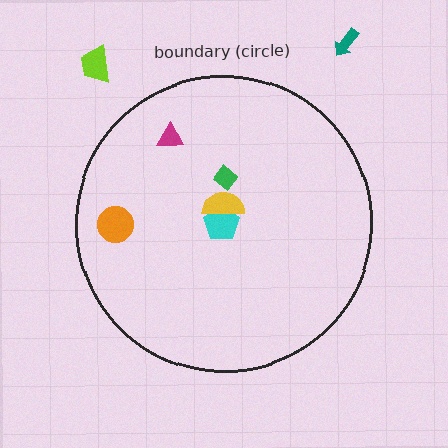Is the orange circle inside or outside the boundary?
Inside.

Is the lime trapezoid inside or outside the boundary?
Outside.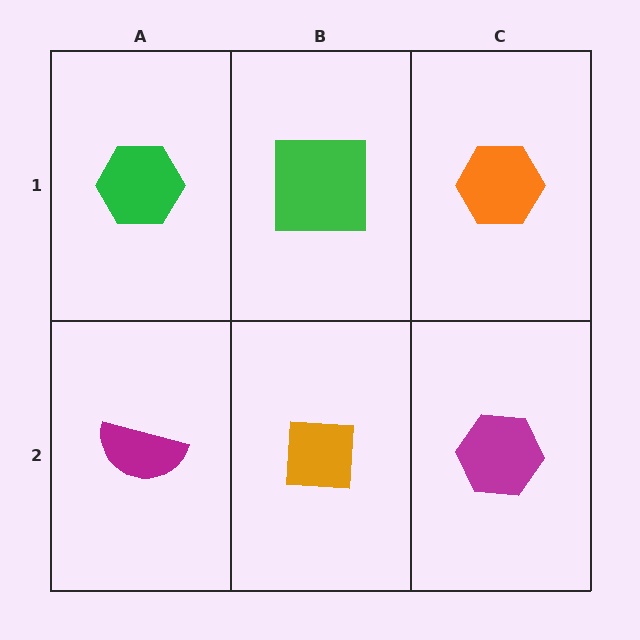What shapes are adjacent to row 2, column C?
An orange hexagon (row 1, column C), an orange square (row 2, column B).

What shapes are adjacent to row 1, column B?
An orange square (row 2, column B), a green hexagon (row 1, column A), an orange hexagon (row 1, column C).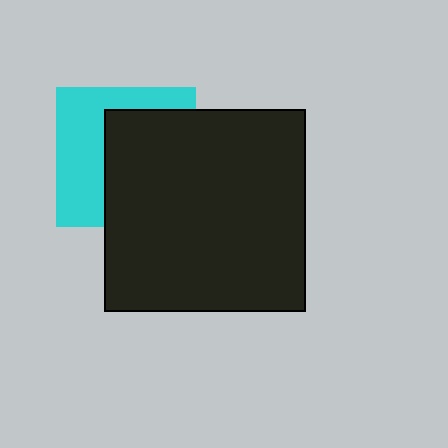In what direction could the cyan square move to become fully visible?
The cyan square could move left. That would shift it out from behind the black square entirely.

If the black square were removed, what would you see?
You would see the complete cyan square.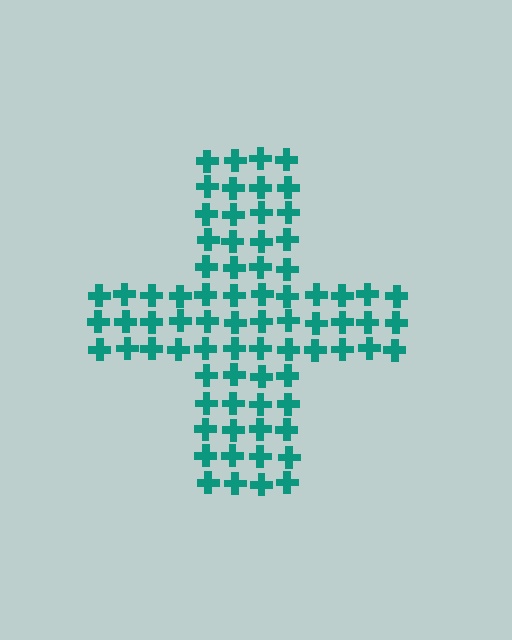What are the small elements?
The small elements are crosses.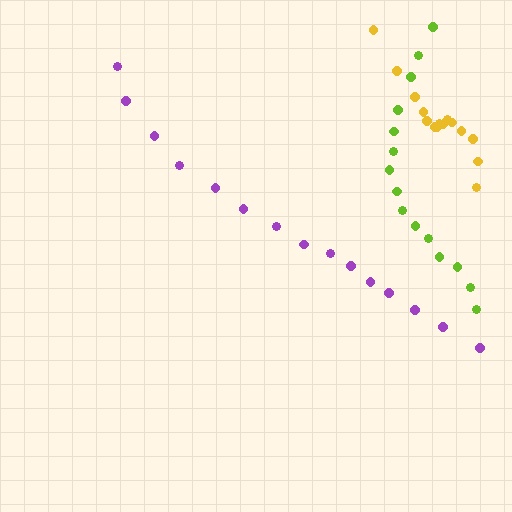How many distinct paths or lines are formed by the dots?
There are 3 distinct paths.